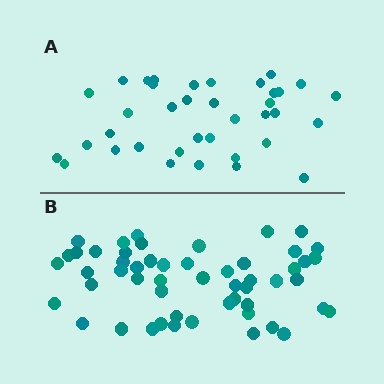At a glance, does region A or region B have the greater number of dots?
Region B (the bottom region) has more dots.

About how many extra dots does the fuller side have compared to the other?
Region B has approximately 15 more dots than region A.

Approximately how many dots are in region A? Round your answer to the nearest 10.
About 40 dots. (The exact count is 37, which rounds to 40.)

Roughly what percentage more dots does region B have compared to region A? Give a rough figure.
About 45% more.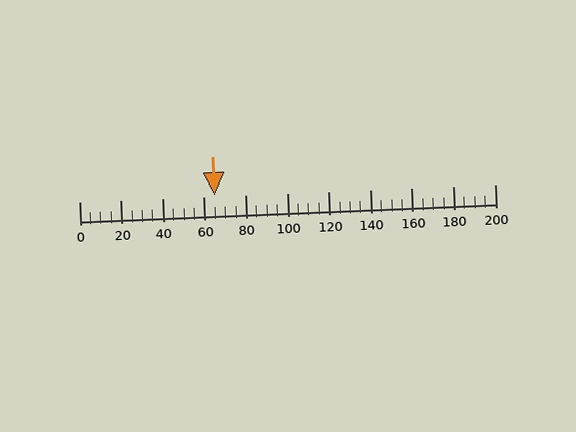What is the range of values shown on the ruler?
The ruler shows values from 0 to 200.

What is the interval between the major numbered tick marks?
The major tick marks are spaced 20 units apart.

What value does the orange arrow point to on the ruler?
The orange arrow points to approximately 65.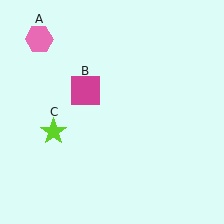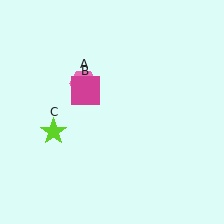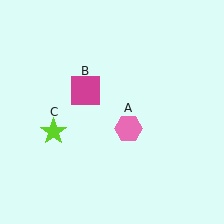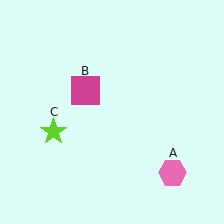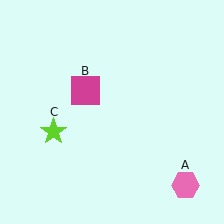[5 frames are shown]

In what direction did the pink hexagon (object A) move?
The pink hexagon (object A) moved down and to the right.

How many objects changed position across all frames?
1 object changed position: pink hexagon (object A).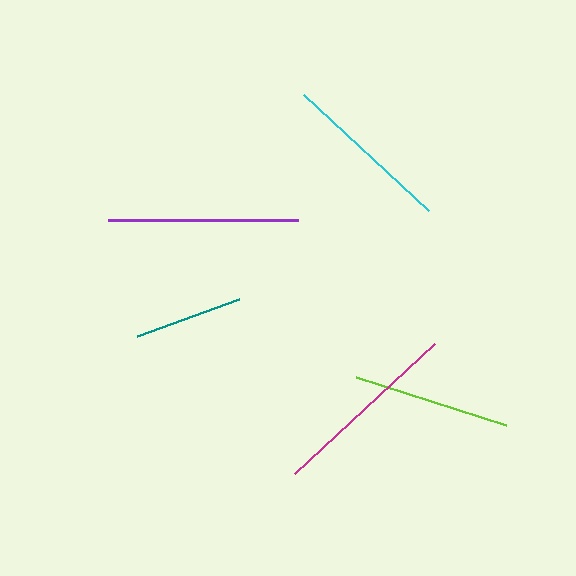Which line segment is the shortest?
The teal line is the shortest at approximately 108 pixels.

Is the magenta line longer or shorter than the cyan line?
The magenta line is longer than the cyan line.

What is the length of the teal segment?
The teal segment is approximately 108 pixels long.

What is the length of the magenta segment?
The magenta segment is approximately 191 pixels long.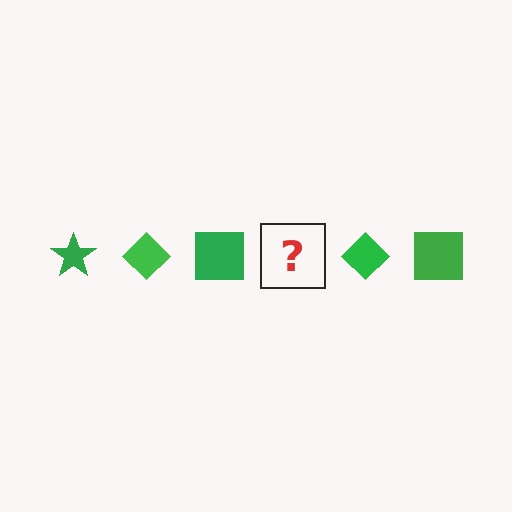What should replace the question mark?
The question mark should be replaced with a green star.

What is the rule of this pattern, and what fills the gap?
The rule is that the pattern cycles through star, diamond, square shapes in green. The gap should be filled with a green star.